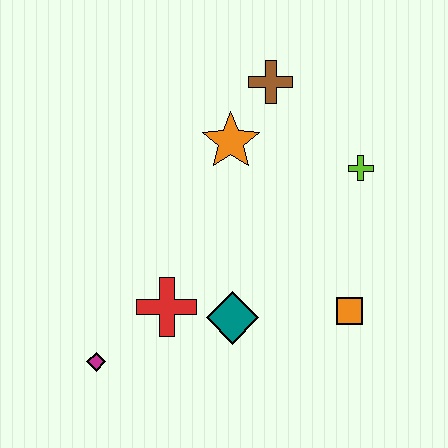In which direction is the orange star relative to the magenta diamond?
The orange star is above the magenta diamond.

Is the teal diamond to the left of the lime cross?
Yes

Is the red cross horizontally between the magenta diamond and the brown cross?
Yes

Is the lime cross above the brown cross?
No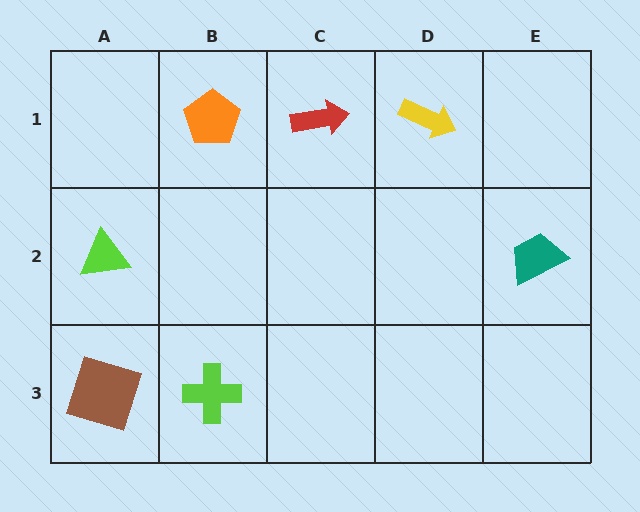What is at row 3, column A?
A brown square.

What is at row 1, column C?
A red arrow.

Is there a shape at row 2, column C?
No, that cell is empty.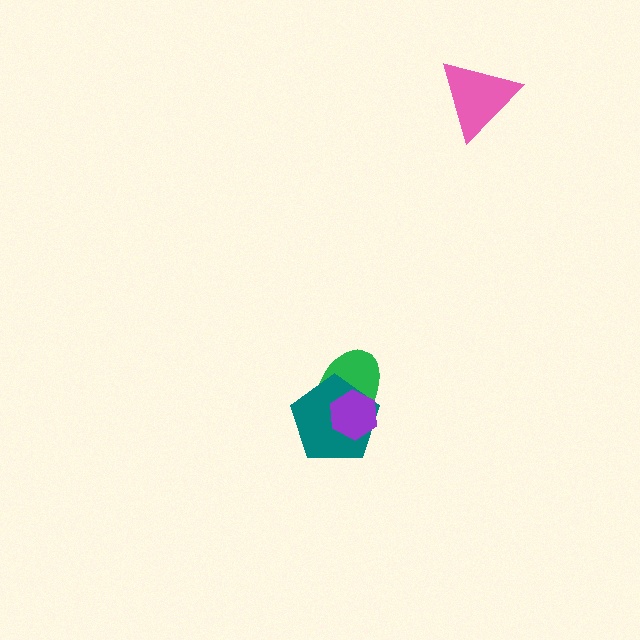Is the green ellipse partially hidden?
Yes, it is partially covered by another shape.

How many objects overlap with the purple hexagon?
2 objects overlap with the purple hexagon.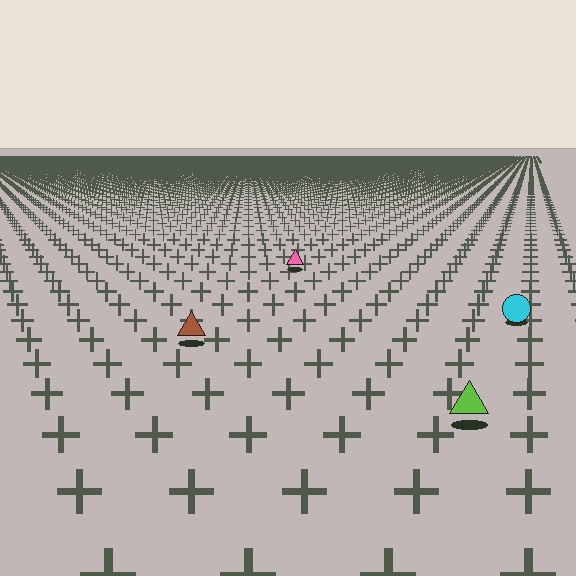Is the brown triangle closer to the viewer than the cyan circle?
Yes. The brown triangle is closer — you can tell from the texture gradient: the ground texture is coarser near it.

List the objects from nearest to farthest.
From nearest to farthest: the lime triangle, the brown triangle, the cyan circle, the pink triangle.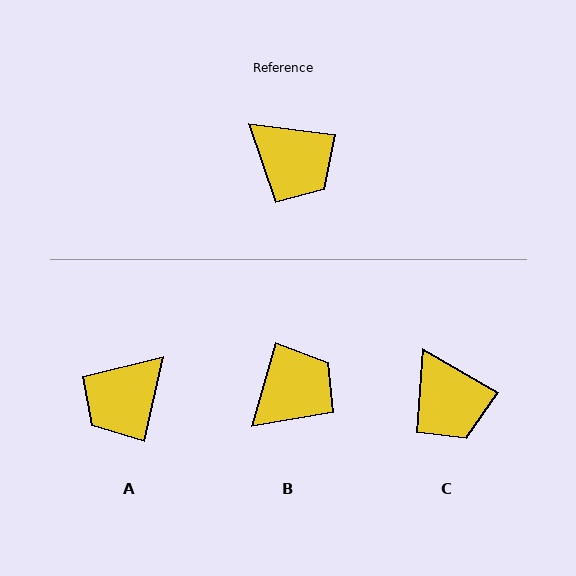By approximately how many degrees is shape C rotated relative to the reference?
Approximately 23 degrees clockwise.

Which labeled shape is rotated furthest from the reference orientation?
A, about 95 degrees away.